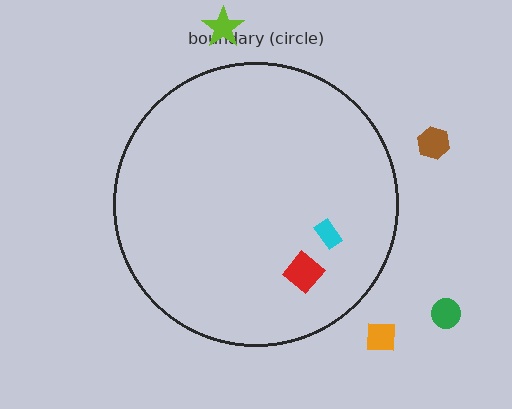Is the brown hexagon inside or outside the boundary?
Outside.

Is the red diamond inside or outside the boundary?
Inside.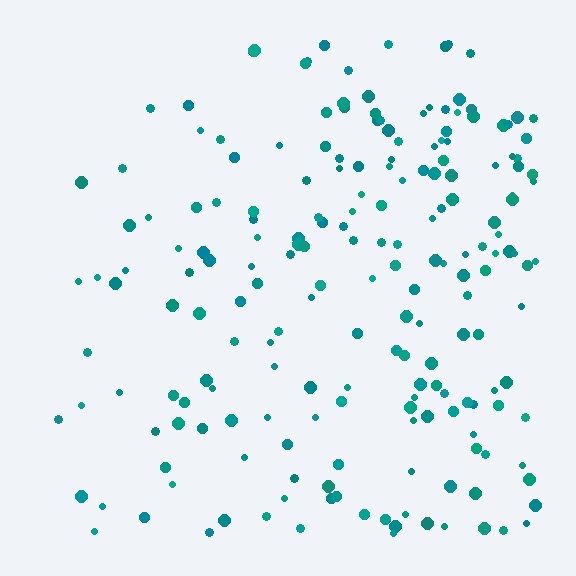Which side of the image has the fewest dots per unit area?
The left.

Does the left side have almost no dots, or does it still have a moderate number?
Still a moderate number, just noticeably fewer than the right.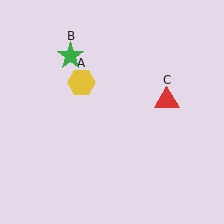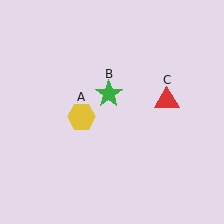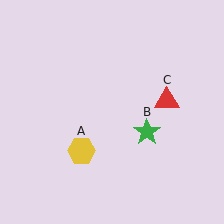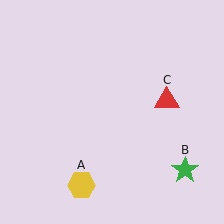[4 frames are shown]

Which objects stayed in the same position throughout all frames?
Red triangle (object C) remained stationary.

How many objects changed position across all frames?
2 objects changed position: yellow hexagon (object A), green star (object B).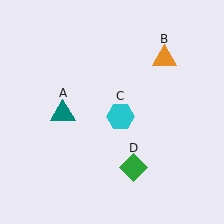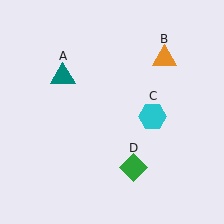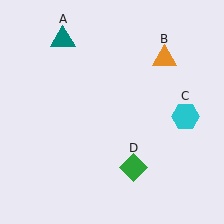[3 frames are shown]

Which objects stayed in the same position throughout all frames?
Orange triangle (object B) and green diamond (object D) remained stationary.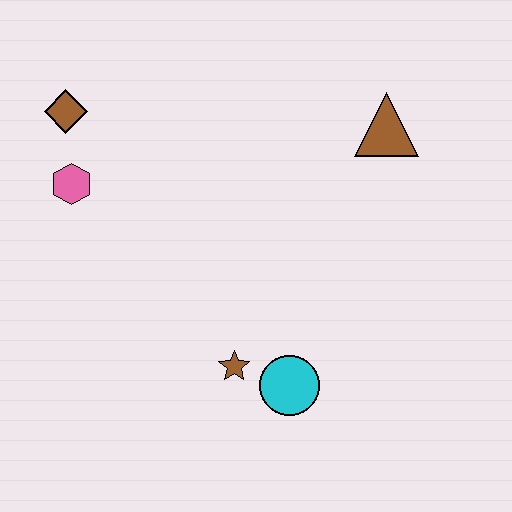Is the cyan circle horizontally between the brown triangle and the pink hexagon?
Yes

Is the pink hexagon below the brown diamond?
Yes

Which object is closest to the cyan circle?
The brown star is closest to the cyan circle.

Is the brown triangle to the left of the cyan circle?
No